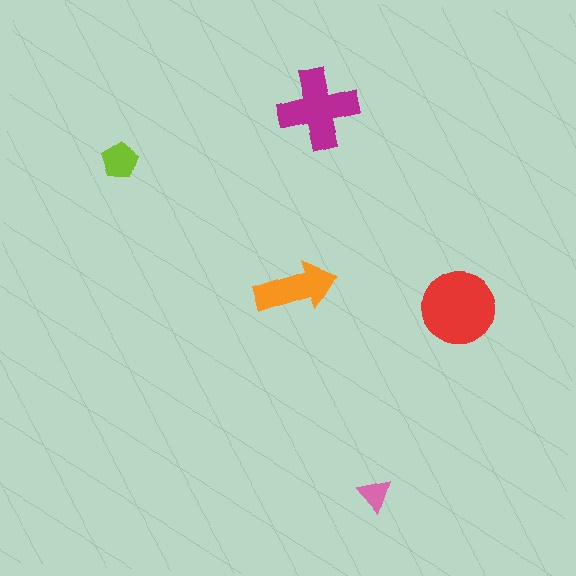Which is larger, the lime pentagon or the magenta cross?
The magenta cross.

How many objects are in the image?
There are 5 objects in the image.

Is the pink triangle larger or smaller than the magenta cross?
Smaller.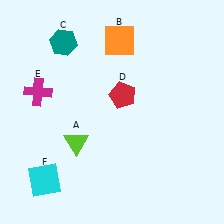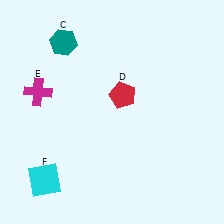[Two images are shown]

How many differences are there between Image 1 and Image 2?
There are 2 differences between the two images.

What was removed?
The orange square (B), the lime triangle (A) were removed in Image 2.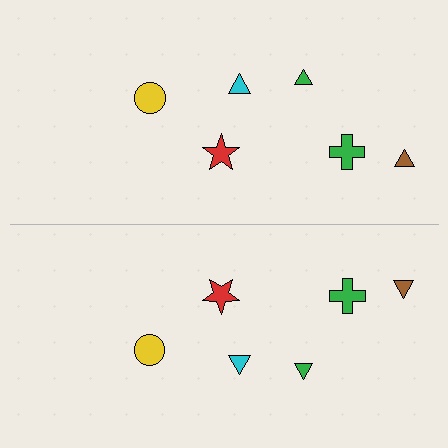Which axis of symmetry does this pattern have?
The pattern has a horizontal axis of symmetry running through the center of the image.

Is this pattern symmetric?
Yes, this pattern has bilateral (reflection) symmetry.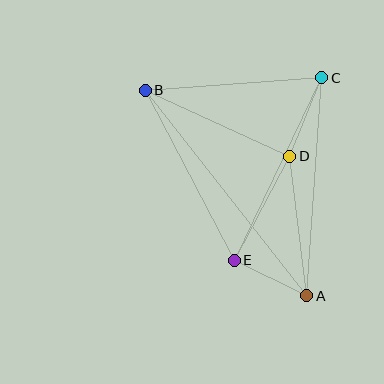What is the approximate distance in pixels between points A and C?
The distance between A and C is approximately 218 pixels.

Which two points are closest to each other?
Points A and E are closest to each other.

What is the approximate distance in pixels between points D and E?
The distance between D and E is approximately 118 pixels.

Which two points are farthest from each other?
Points A and B are farthest from each other.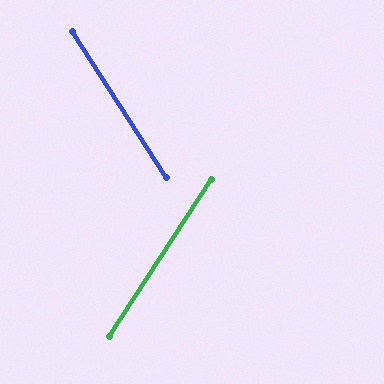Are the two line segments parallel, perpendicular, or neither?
Neither parallel nor perpendicular — they differ by about 66°.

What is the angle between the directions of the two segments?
Approximately 66 degrees.